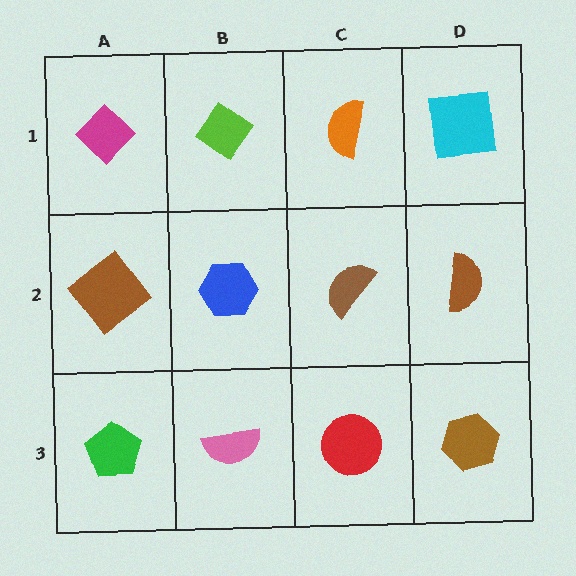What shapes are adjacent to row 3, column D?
A brown semicircle (row 2, column D), a red circle (row 3, column C).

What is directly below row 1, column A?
A brown diamond.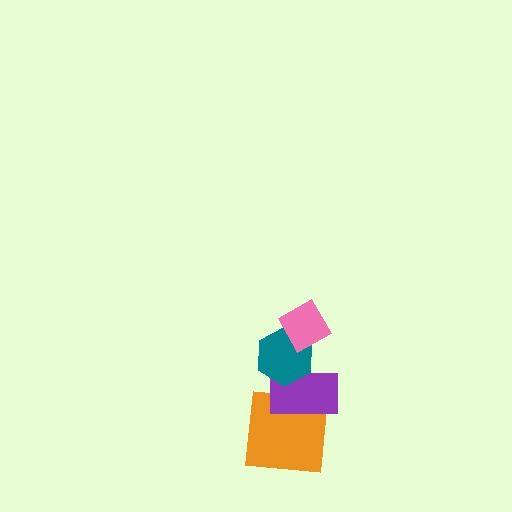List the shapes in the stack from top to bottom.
From top to bottom: the pink diamond, the teal hexagon, the purple rectangle, the orange square.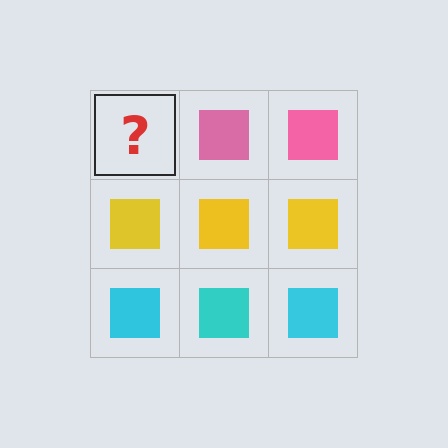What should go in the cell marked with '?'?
The missing cell should contain a pink square.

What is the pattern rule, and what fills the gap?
The rule is that each row has a consistent color. The gap should be filled with a pink square.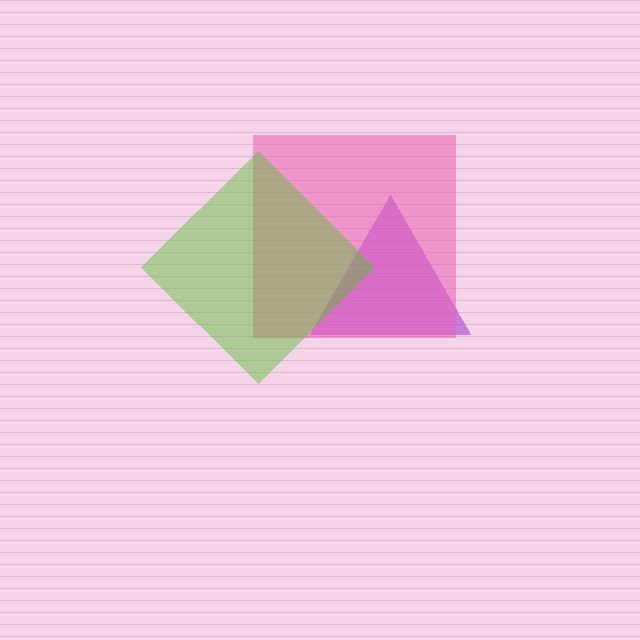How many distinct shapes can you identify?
There are 3 distinct shapes: a purple triangle, a pink square, a lime diamond.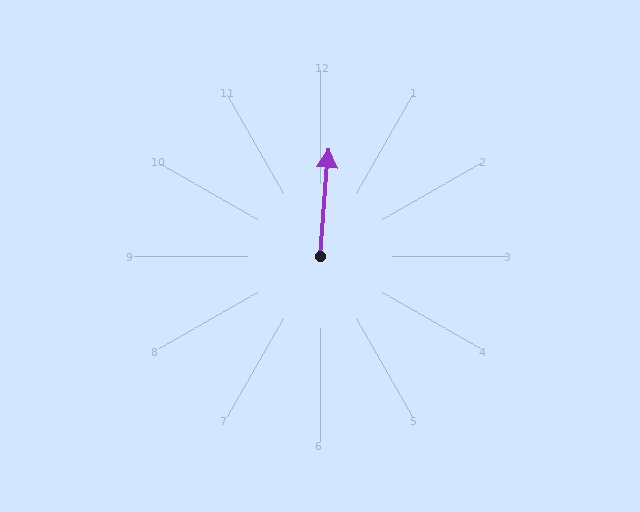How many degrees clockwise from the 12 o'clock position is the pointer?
Approximately 5 degrees.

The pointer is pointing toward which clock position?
Roughly 12 o'clock.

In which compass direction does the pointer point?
North.